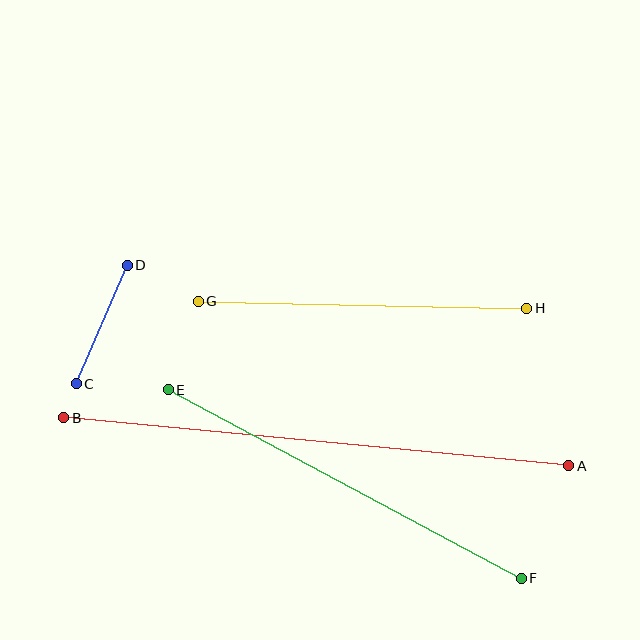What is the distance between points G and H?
The distance is approximately 329 pixels.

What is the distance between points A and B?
The distance is approximately 507 pixels.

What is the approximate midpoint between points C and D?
The midpoint is at approximately (102, 324) pixels.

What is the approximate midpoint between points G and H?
The midpoint is at approximately (362, 305) pixels.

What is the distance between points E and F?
The distance is approximately 401 pixels.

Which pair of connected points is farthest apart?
Points A and B are farthest apart.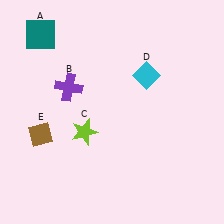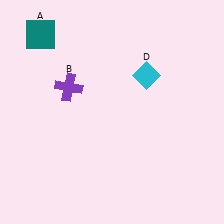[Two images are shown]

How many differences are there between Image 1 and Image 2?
There are 2 differences between the two images.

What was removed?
The brown diamond (E), the lime star (C) were removed in Image 2.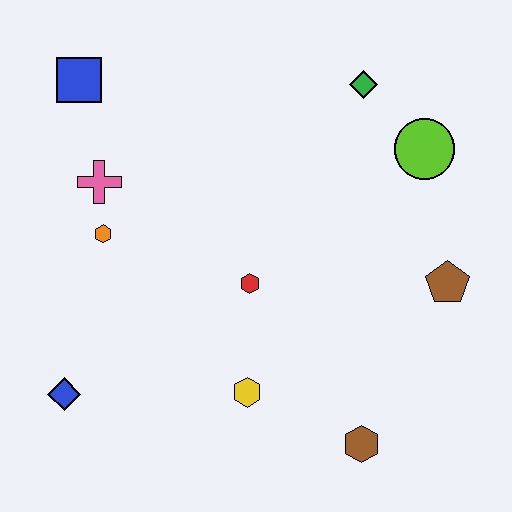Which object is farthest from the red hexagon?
The blue square is farthest from the red hexagon.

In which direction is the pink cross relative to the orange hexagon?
The pink cross is above the orange hexagon.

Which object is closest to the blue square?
The pink cross is closest to the blue square.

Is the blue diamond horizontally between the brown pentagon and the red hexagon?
No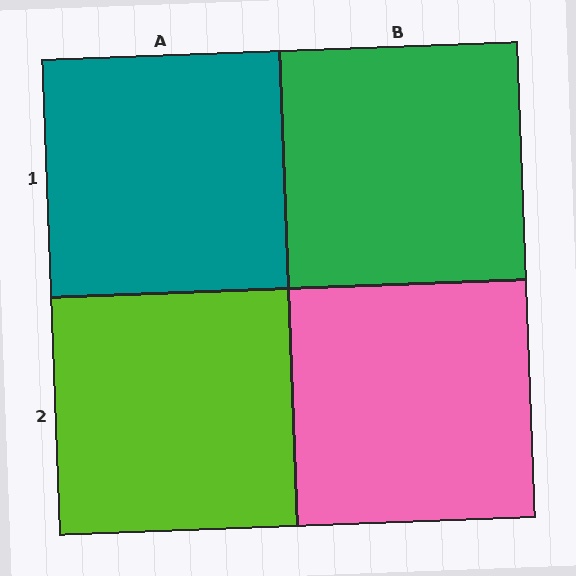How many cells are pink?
1 cell is pink.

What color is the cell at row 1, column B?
Green.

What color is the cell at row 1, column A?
Teal.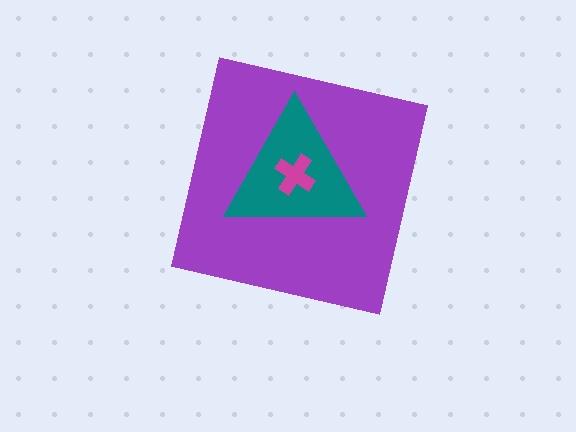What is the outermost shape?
The purple square.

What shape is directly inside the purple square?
The teal triangle.